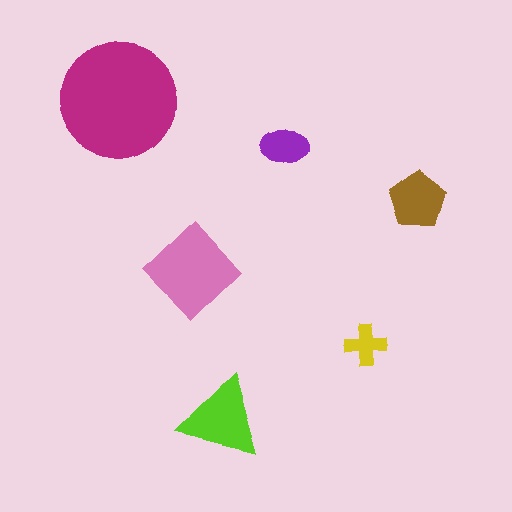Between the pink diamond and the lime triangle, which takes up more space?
The pink diamond.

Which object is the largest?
The magenta circle.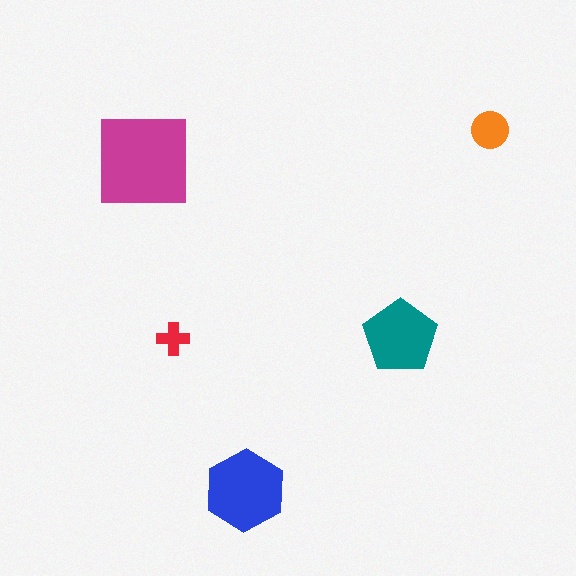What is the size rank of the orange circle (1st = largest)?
4th.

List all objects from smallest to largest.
The red cross, the orange circle, the teal pentagon, the blue hexagon, the magenta square.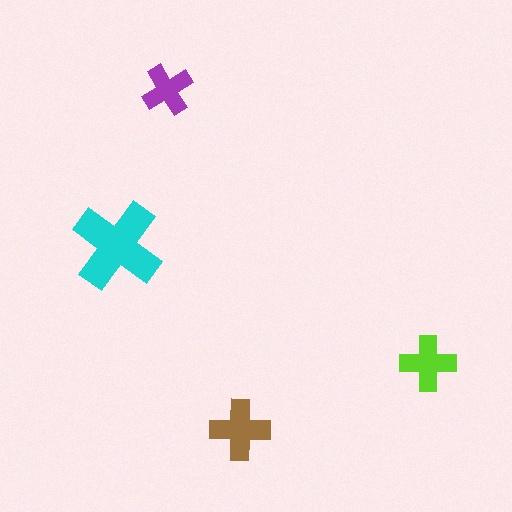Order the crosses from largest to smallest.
the cyan one, the brown one, the lime one, the purple one.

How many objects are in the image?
There are 4 objects in the image.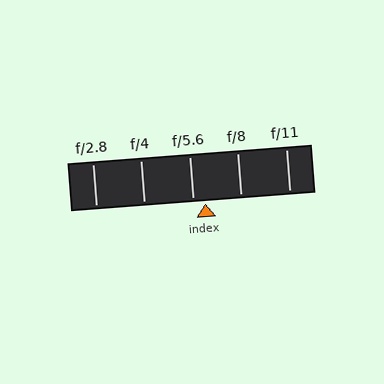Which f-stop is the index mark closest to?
The index mark is closest to f/5.6.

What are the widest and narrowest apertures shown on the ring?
The widest aperture shown is f/2.8 and the narrowest is f/11.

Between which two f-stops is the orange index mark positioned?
The index mark is between f/5.6 and f/8.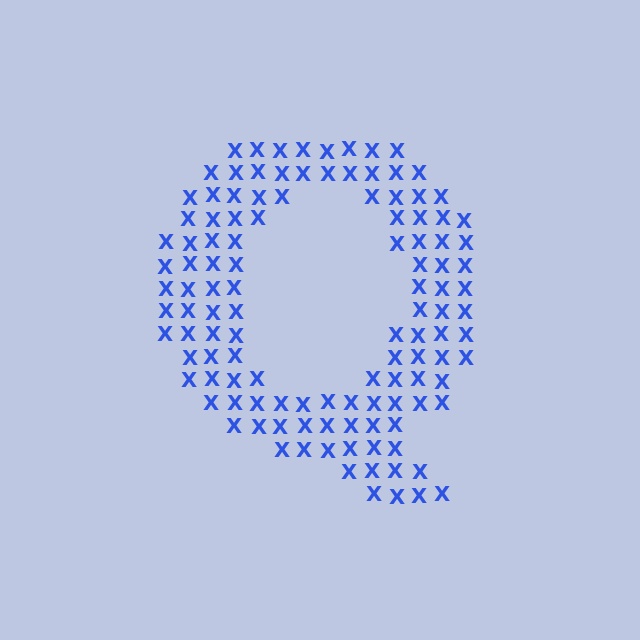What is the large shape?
The large shape is the letter Q.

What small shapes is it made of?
It is made of small letter X's.